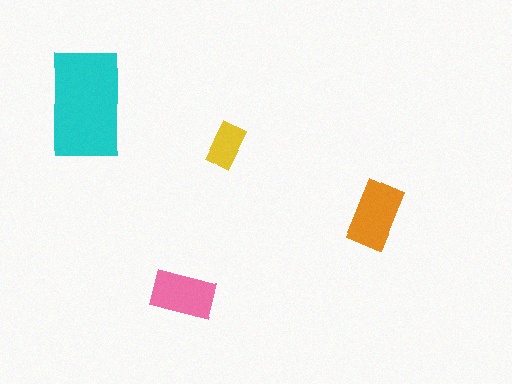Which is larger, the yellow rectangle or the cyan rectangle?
The cyan one.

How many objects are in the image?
There are 4 objects in the image.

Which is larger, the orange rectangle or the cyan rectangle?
The cyan one.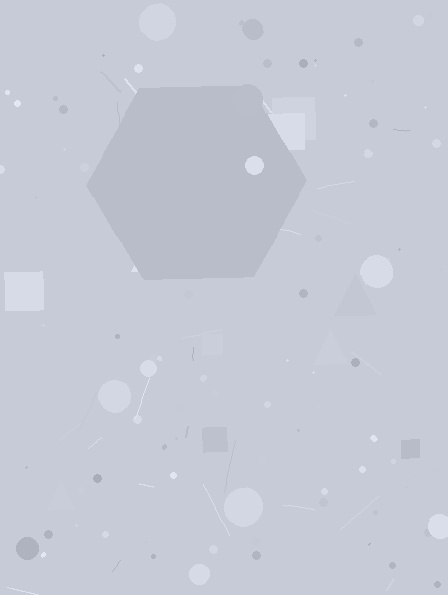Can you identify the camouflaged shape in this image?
The camouflaged shape is a hexagon.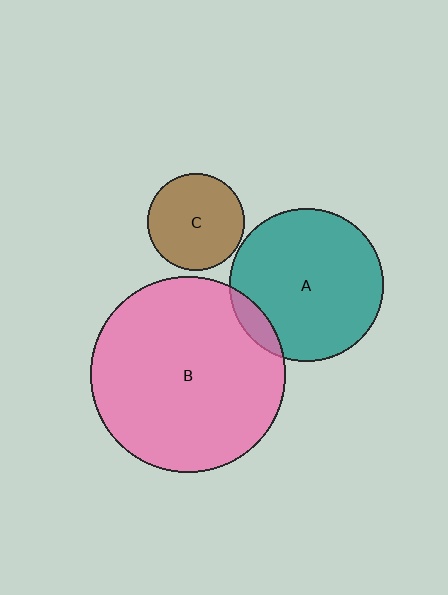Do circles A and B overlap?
Yes.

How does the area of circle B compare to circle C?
Approximately 4.1 times.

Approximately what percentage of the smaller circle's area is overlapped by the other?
Approximately 10%.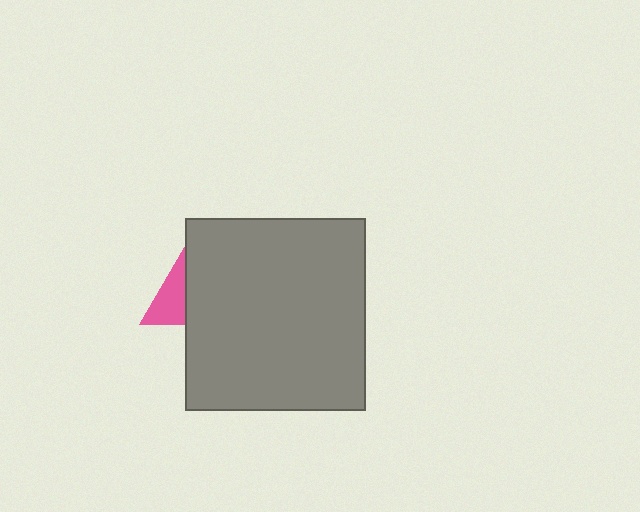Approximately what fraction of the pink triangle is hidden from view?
Roughly 69% of the pink triangle is hidden behind the gray rectangle.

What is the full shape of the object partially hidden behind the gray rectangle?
The partially hidden object is a pink triangle.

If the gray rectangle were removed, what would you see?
You would see the complete pink triangle.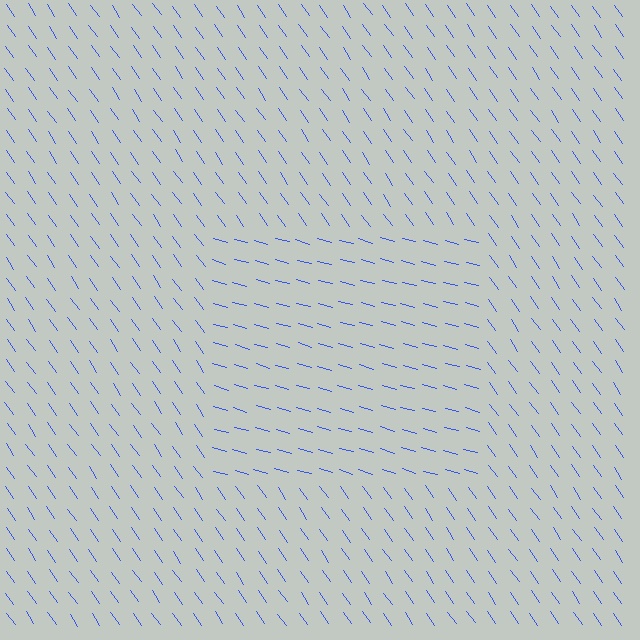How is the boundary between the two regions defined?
The boundary is defined purely by a change in line orientation (approximately 40 degrees difference). All lines are the same color and thickness.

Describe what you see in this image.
The image is filled with small blue line segments. A rectangle region in the image has lines oriented differently from the surrounding lines, creating a visible texture boundary.